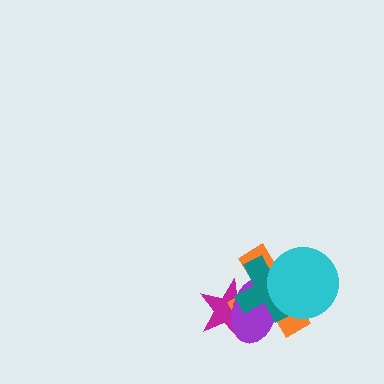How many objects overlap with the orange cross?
4 objects overlap with the orange cross.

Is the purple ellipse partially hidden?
Yes, it is partially covered by another shape.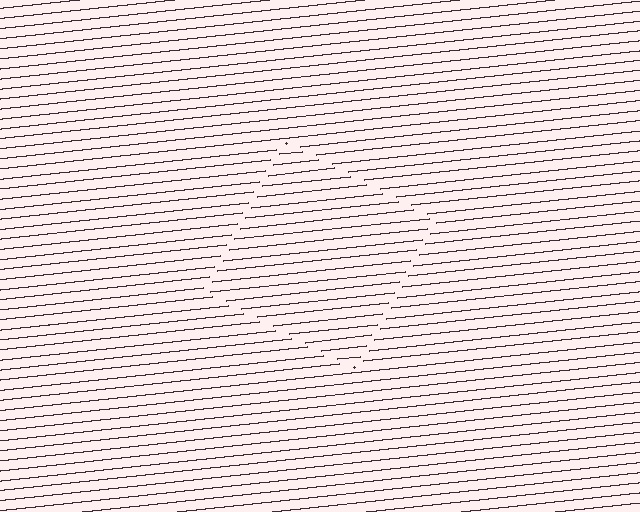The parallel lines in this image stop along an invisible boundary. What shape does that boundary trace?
An illusory square. The interior of the shape contains the same grating, shifted by half a period — the contour is defined by the phase discontinuity where line-ends from the inner and outer gratings abut.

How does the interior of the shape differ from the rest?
The interior of the shape contains the same grating, shifted by half a period — the contour is defined by the phase discontinuity where line-ends from the inner and outer gratings abut.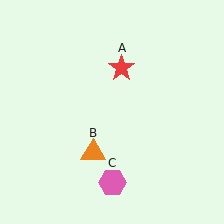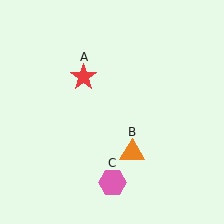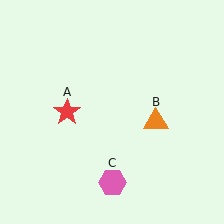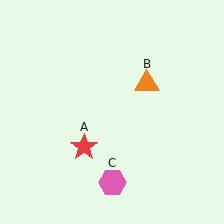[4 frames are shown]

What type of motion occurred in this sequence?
The red star (object A), orange triangle (object B) rotated counterclockwise around the center of the scene.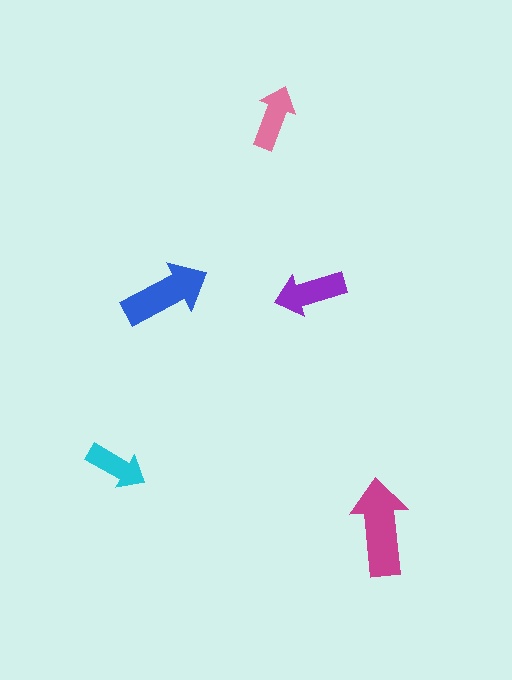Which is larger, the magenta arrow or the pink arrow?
The magenta one.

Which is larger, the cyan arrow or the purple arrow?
The purple one.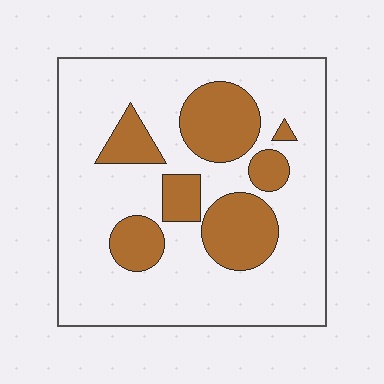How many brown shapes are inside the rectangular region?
7.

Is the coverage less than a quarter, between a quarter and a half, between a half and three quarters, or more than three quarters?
Between a quarter and a half.